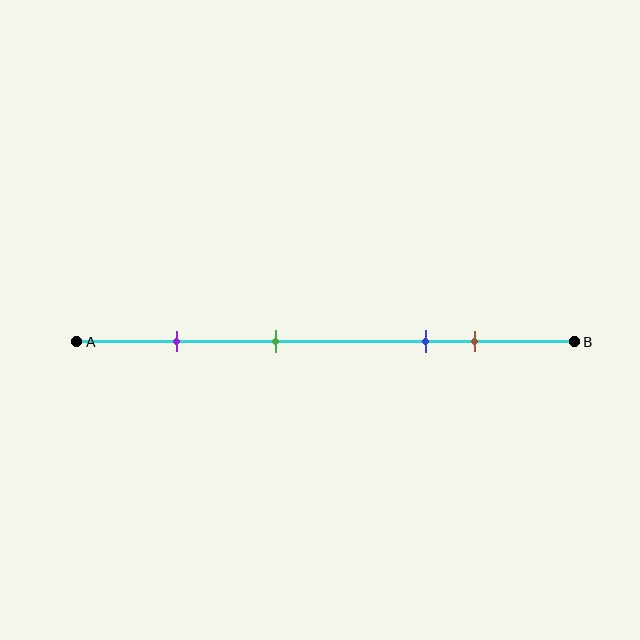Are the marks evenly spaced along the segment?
No, the marks are not evenly spaced.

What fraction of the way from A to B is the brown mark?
The brown mark is approximately 80% (0.8) of the way from A to B.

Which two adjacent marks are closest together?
The blue and brown marks are the closest adjacent pair.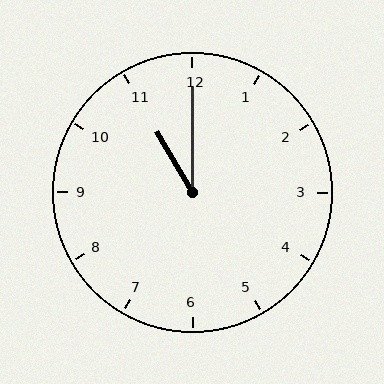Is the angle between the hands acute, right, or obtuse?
It is acute.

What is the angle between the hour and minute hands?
Approximately 30 degrees.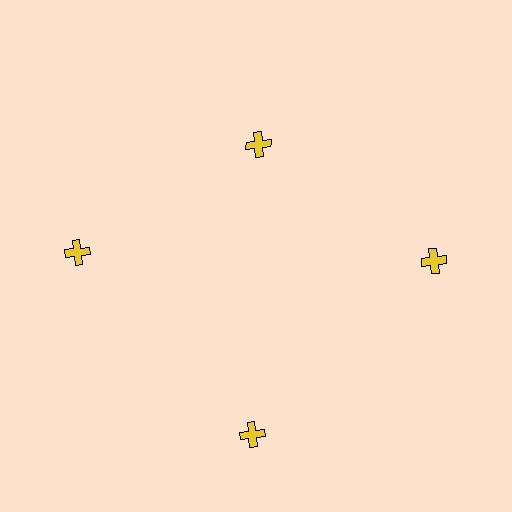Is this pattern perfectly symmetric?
No. The 4 yellow crosses are arranged in a ring, but one element near the 12 o'clock position is pulled inward toward the center, breaking the 4-fold rotational symmetry.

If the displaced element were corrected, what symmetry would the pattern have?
It would have 4-fold rotational symmetry — the pattern would map onto itself every 90 degrees.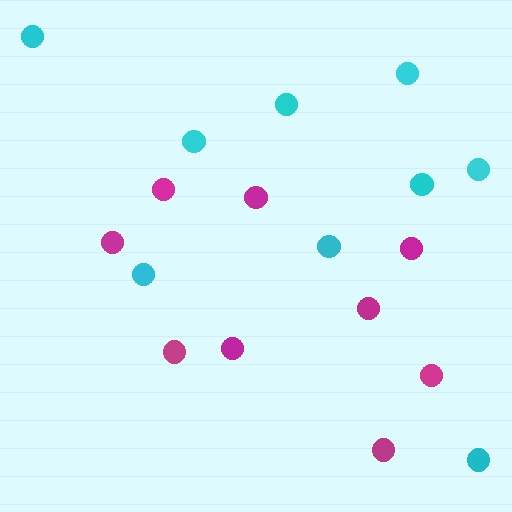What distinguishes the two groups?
There are 2 groups: one group of cyan circles (9) and one group of magenta circles (9).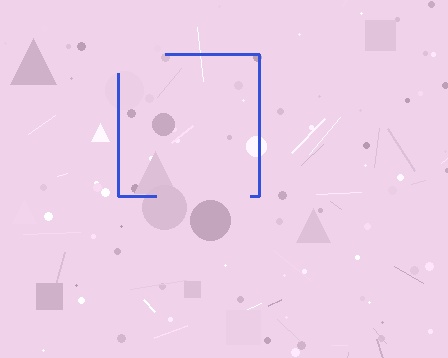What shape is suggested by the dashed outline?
The dashed outline suggests a square.